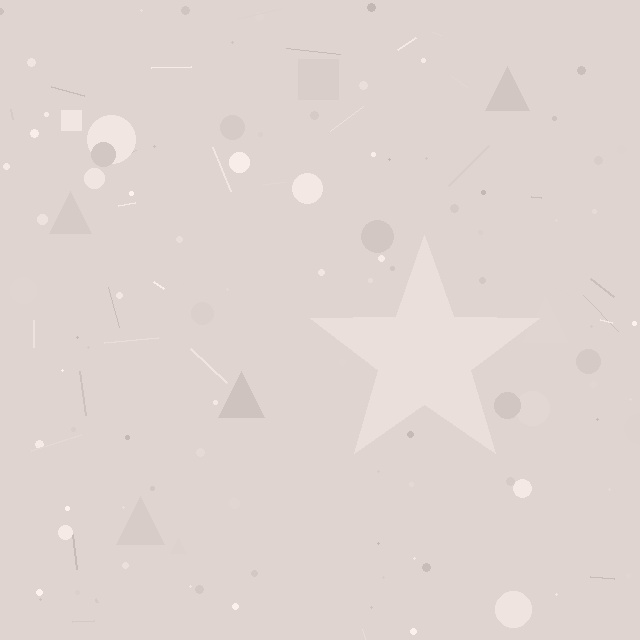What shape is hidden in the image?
A star is hidden in the image.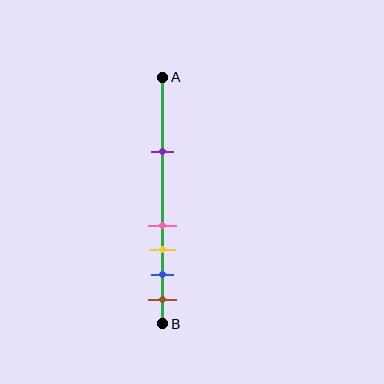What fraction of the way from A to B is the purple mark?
The purple mark is approximately 30% (0.3) of the way from A to B.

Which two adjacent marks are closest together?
The pink and yellow marks are the closest adjacent pair.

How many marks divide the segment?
There are 5 marks dividing the segment.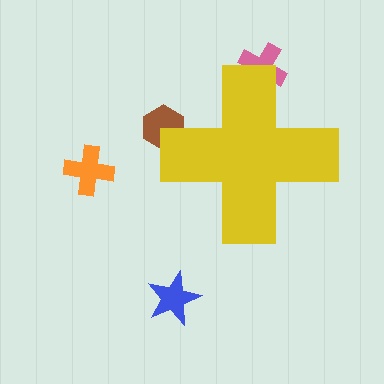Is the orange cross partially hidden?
No, the orange cross is fully visible.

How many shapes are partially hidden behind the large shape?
2 shapes are partially hidden.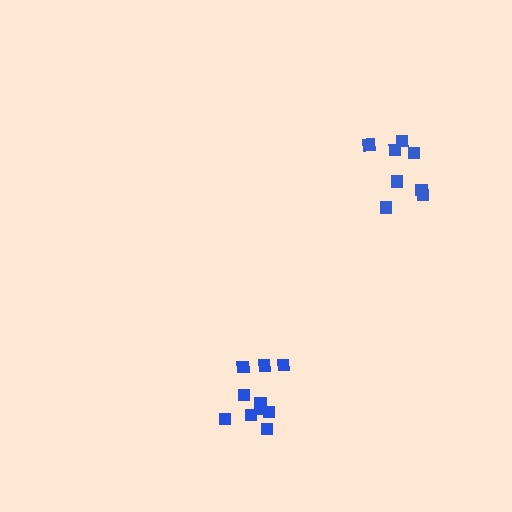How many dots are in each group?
Group 1: 8 dots, Group 2: 10 dots (18 total).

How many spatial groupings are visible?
There are 2 spatial groupings.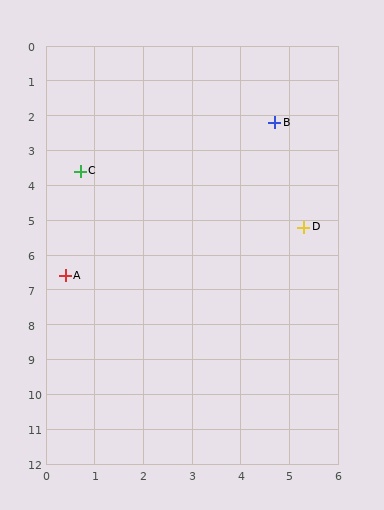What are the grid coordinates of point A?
Point A is at approximately (0.4, 6.6).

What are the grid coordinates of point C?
Point C is at approximately (0.7, 3.6).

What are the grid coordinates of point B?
Point B is at approximately (4.7, 2.2).